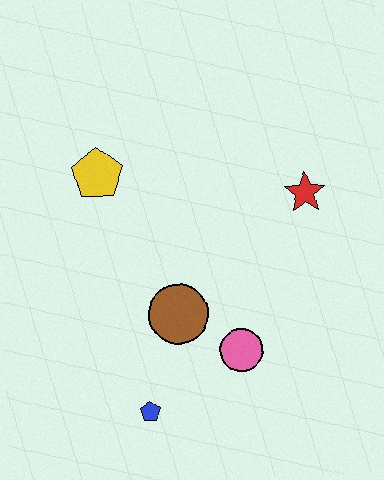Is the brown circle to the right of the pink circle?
No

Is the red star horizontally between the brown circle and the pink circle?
No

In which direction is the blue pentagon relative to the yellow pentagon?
The blue pentagon is below the yellow pentagon.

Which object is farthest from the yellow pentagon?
The blue pentagon is farthest from the yellow pentagon.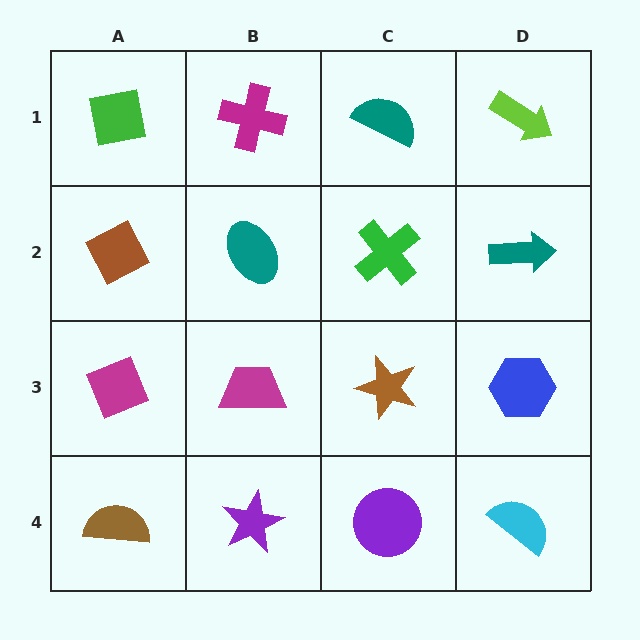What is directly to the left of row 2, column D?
A green cross.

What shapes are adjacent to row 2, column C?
A teal semicircle (row 1, column C), a brown star (row 3, column C), a teal ellipse (row 2, column B), a teal arrow (row 2, column D).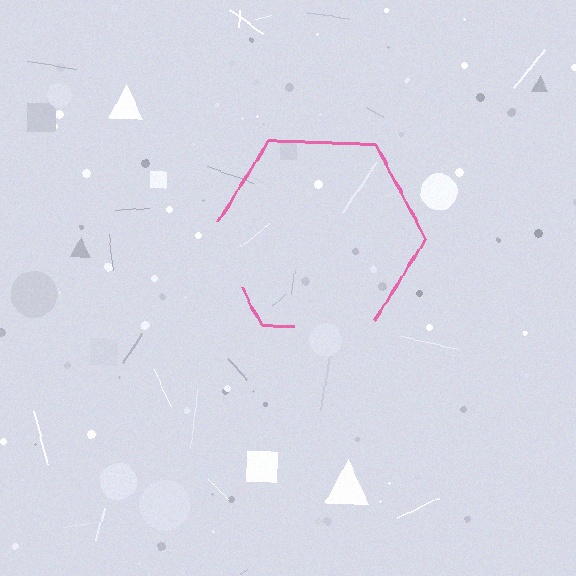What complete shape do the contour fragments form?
The contour fragments form a hexagon.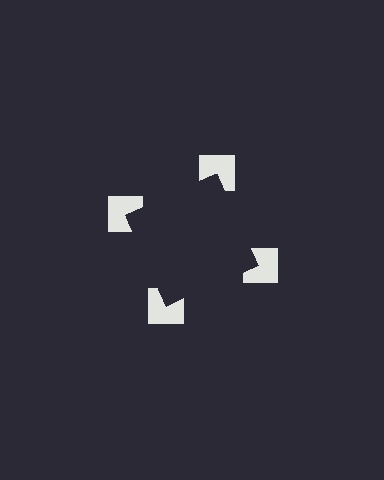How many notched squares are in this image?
There are 4 — one at each vertex of the illusory square.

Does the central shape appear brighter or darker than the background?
It typically appears slightly darker than the background, even though no actual brightness change is drawn.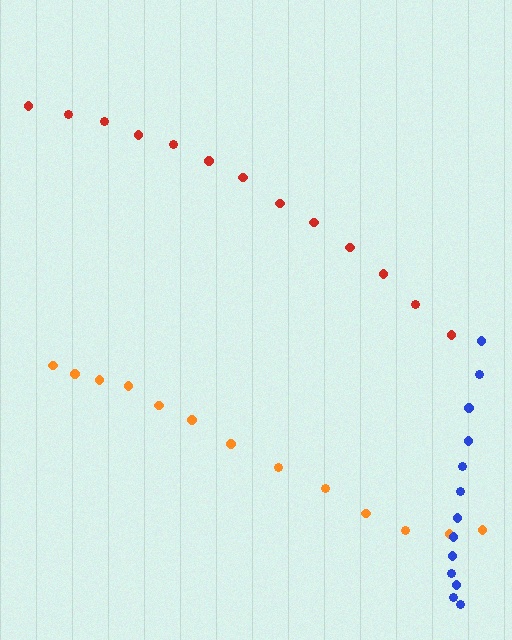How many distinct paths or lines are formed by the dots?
There are 3 distinct paths.